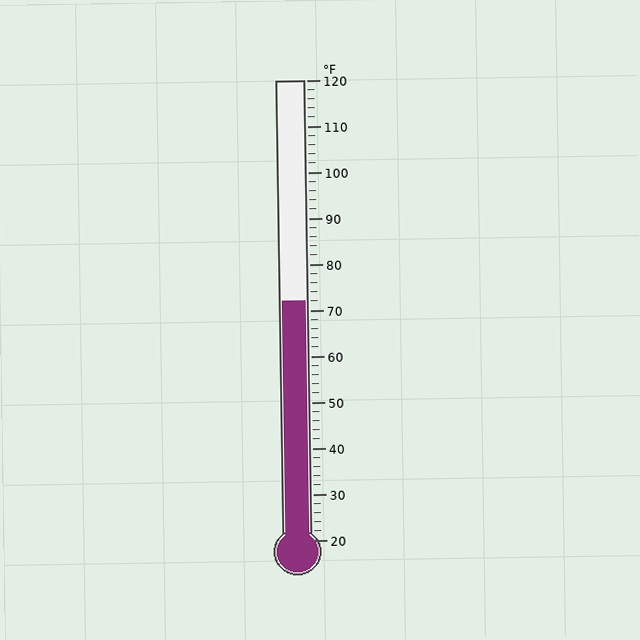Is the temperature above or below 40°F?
The temperature is above 40°F.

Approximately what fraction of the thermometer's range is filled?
The thermometer is filled to approximately 50% of its range.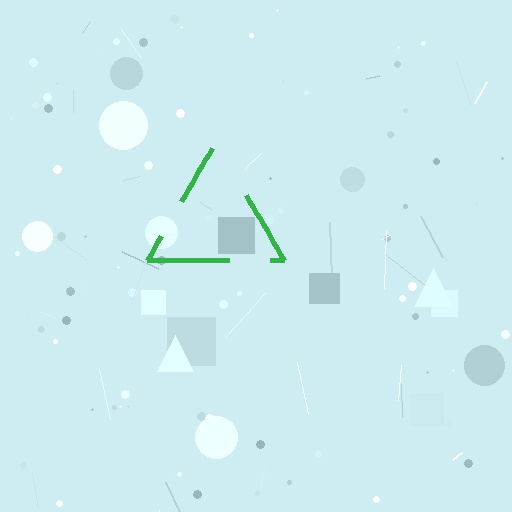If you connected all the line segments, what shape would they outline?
They would outline a triangle.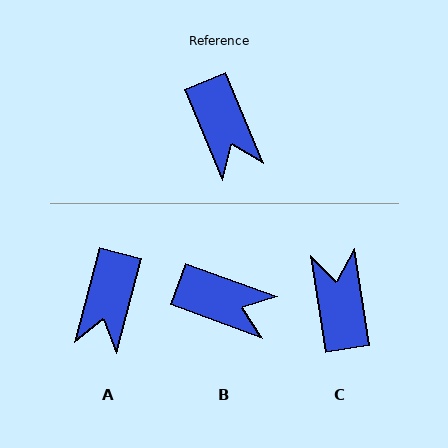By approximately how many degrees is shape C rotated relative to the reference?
Approximately 166 degrees counter-clockwise.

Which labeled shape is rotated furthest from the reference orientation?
C, about 166 degrees away.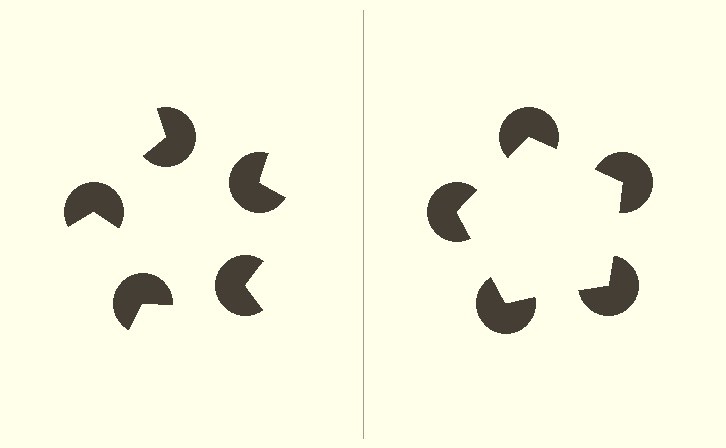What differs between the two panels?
The pac-man discs are positioned identically on both sides; only the wedge orientations differ. On the right they align to a pentagon; on the left they are misaligned.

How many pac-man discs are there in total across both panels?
10 — 5 on each side.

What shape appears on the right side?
An illusory pentagon.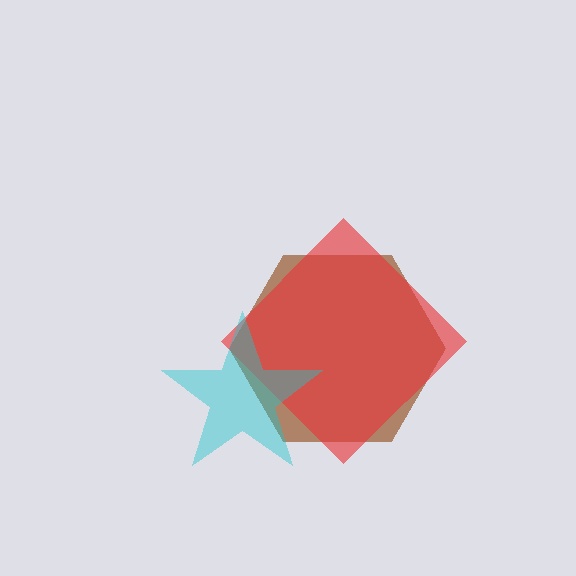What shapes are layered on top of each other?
The layered shapes are: a brown hexagon, a red diamond, a cyan star.